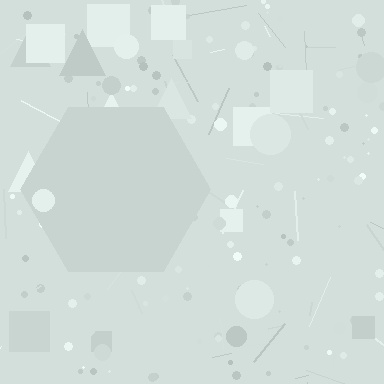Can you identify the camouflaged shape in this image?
The camouflaged shape is a hexagon.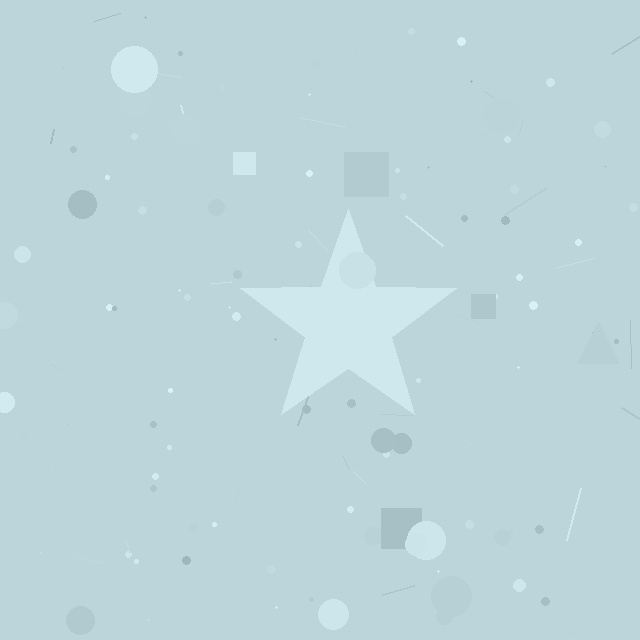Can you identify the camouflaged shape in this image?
The camouflaged shape is a star.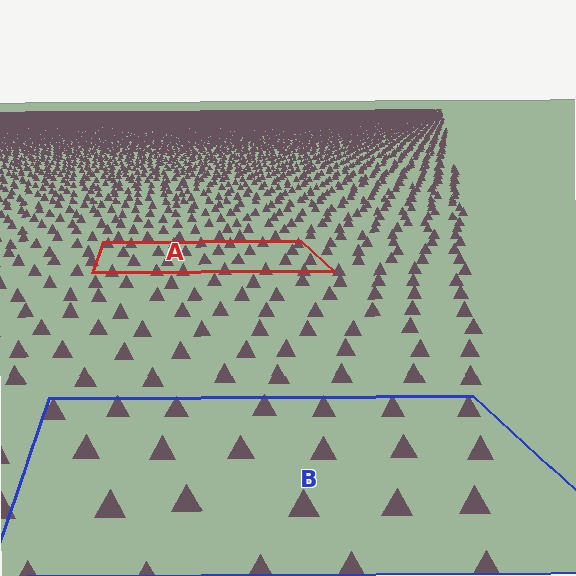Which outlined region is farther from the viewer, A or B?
Region A is farther from the viewer — the texture elements inside it appear smaller and more densely packed.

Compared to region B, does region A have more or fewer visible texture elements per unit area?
Region A has more texture elements per unit area — they are packed more densely because it is farther away.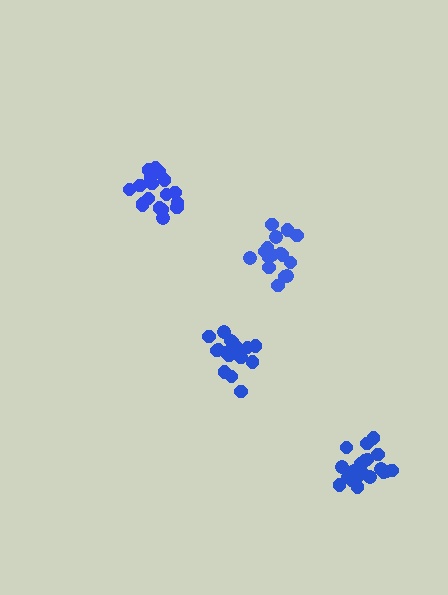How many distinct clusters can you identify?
There are 4 distinct clusters.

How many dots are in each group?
Group 1: 19 dots, Group 2: 17 dots, Group 3: 20 dots, Group 4: 21 dots (77 total).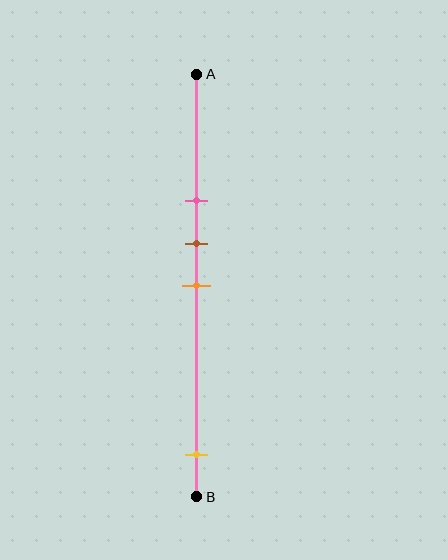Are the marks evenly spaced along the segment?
No, the marks are not evenly spaced.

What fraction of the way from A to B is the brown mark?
The brown mark is approximately 40% (0.4) of the way from A to B.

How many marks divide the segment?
There are 4 marks dividing the segment.